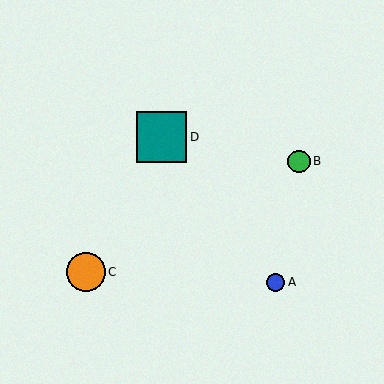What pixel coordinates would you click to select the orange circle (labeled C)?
Click at (86, 272) to select the orange circle C.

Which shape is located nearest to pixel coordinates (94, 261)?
The orange circle (labeled C) at (86, 272) is nearest to that location.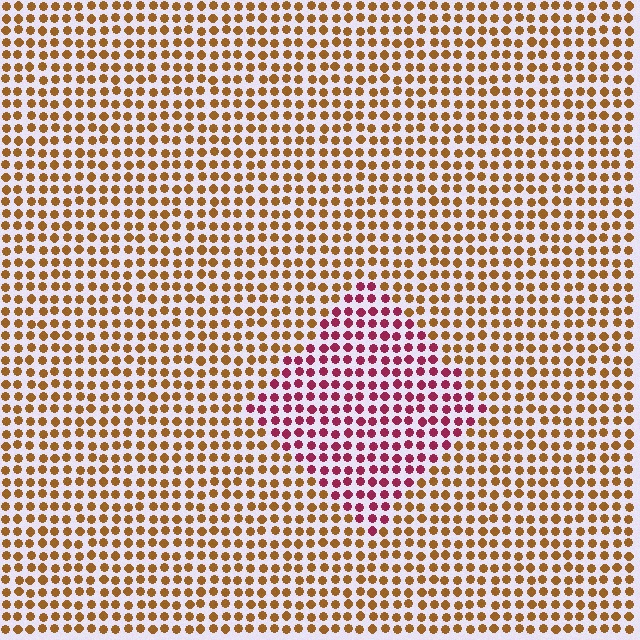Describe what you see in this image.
The image is filled with small brown elements in a uniform arrangement. A diamond-shaped region is visible where the elements are tinted to a slightly different hue, forming a subtle color boundary.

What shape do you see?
I see a diamond.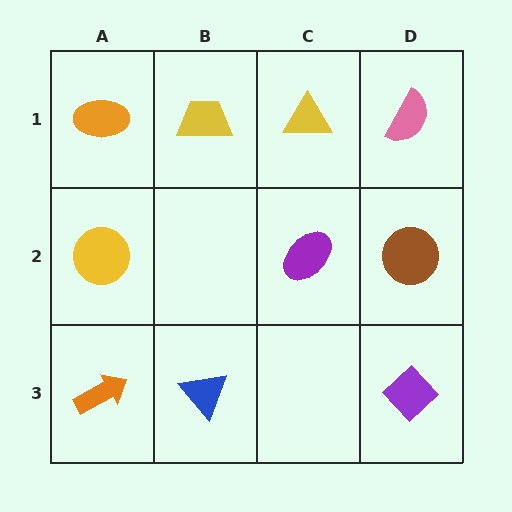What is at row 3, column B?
A blue triangle.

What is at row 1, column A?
An orange ellipse.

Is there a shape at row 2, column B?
No, that cell is empty.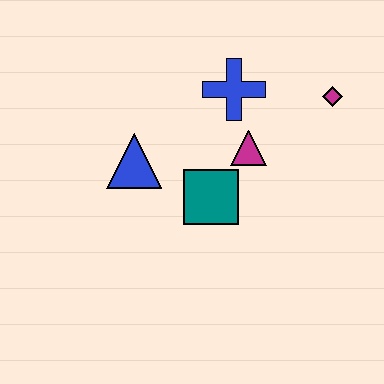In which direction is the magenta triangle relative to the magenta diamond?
The magenta triangle is to the left of the magenta diamond.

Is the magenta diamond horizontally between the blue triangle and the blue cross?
No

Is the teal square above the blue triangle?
No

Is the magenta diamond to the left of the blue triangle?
No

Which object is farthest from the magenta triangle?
The blue triangle is farthest from the magenta triangle.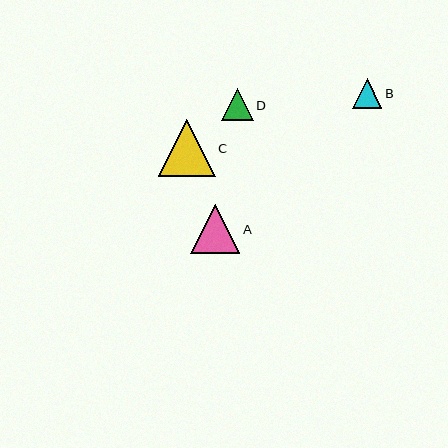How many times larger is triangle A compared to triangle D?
Triangle A is approximately 1.5 times the size of triangle D.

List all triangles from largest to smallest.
From largest to smallest: C, A, D, B.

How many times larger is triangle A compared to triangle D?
Triangle A is approximately 1.5 times the size of triangle D.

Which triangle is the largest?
Triangle C is the largest with a size of approximately 56 pixels.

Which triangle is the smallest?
Triangle B is the smallest with a size of approximately 30 pixels.